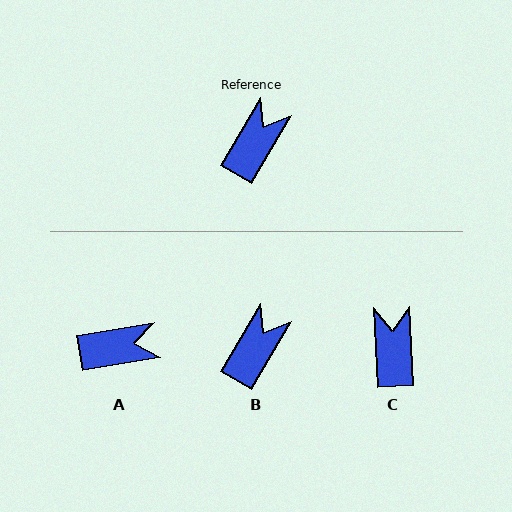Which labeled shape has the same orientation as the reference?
B.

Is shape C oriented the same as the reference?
No, it is off by about 33 degrees.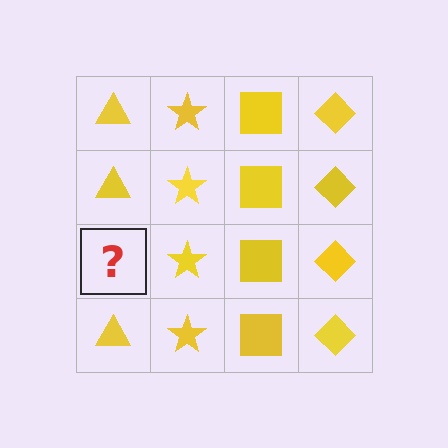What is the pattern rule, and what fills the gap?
The rule is that each column has a consistent shape. The gap should be filled with a yellow triangle.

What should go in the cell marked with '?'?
The missing cell should contain a yellow triangle.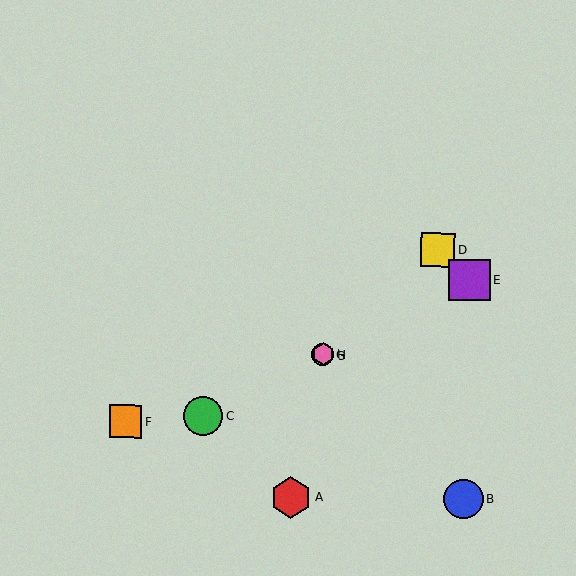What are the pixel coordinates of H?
Object H is at (324, 354).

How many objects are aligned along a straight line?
4 objects (C, E, G, H) are aligned along a straight line.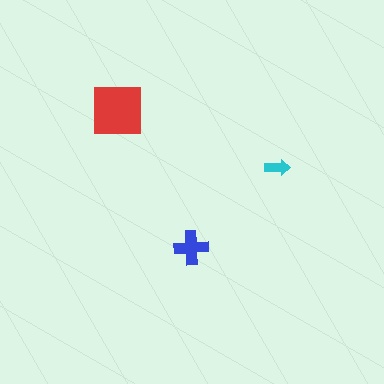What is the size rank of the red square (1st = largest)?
1st.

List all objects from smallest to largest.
The cyan arrow, the blue cross, the red square.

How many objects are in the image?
There are 3 objects in the image.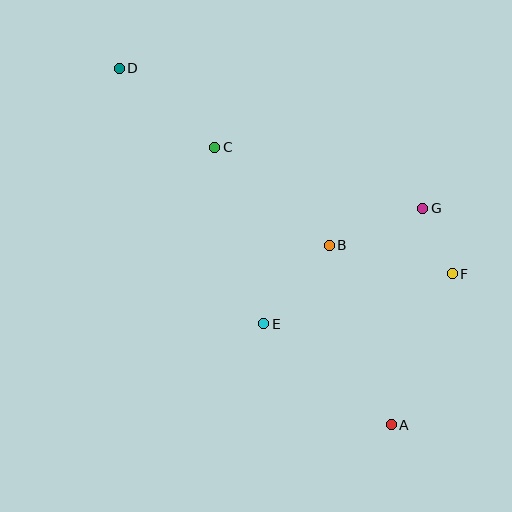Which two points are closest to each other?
Points F and G are closest to each other.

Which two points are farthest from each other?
Points A and D are farthest from each other.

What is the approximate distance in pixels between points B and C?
The distance between B and C is approximately 150 pixels.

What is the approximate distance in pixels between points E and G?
The distance between E and G is approximately 197 pixels.